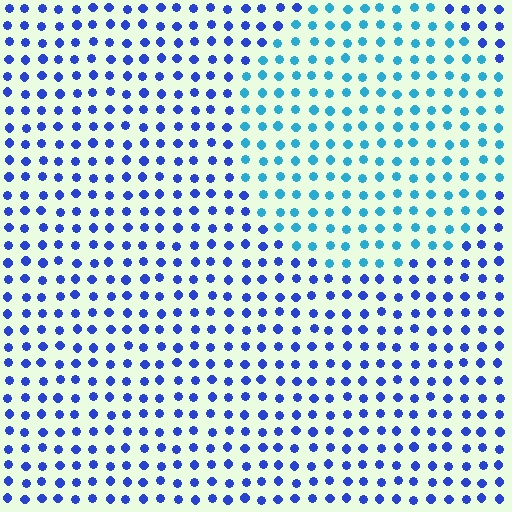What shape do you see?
I see a circle.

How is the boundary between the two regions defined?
The boundary is defined purely by a slight shift in hue (about 38 degrees). Spacing, size, and orientation are identical on both sides.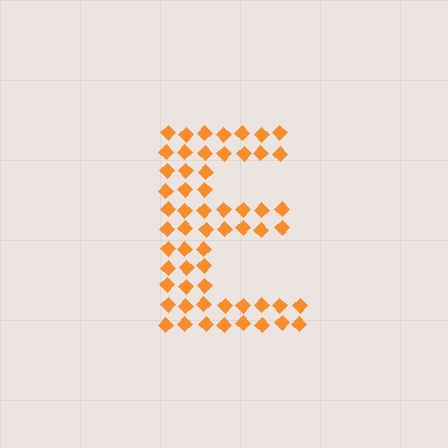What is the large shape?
The large shape is the letter E.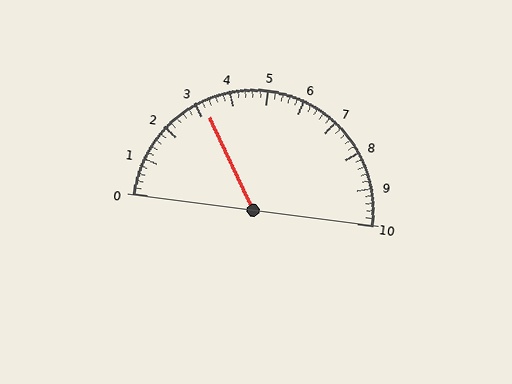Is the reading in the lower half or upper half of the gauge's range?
The reading is in the lower half of the range (0 to 10).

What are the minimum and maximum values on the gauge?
The gauge ranges from 0 to 10.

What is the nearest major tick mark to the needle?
The nearest major tick mark is 3.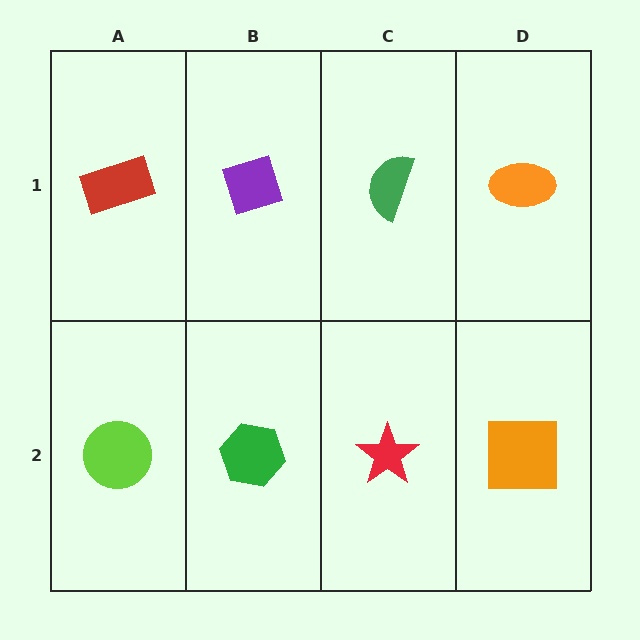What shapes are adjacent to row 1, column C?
A red star (row 2, column C), a purple diamond (row 1, column B), an orange ellipse (row 1, column D).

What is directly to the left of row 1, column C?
A purple diamond.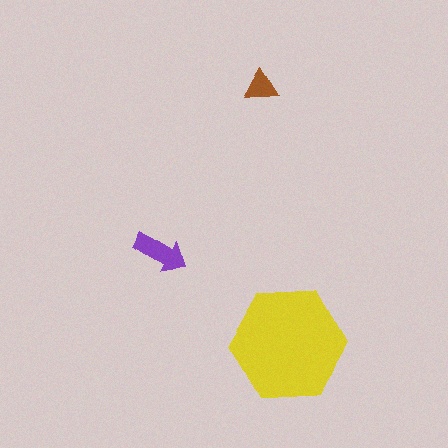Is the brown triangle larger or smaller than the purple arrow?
Smaller.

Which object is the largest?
The yellow hexagon.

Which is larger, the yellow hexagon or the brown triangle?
The yellow hexagon.